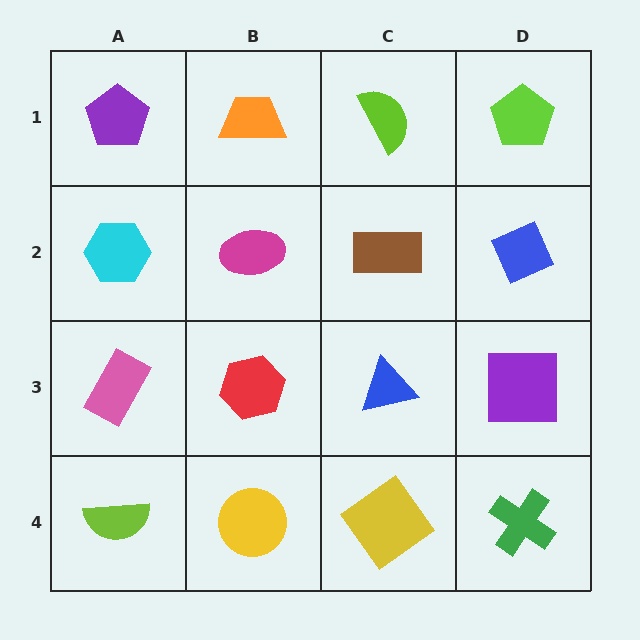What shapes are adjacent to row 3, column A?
A cyan hexagon (row 2, column A), a lime semicircle (row 4, column A), a red hexagon (row 3, column B).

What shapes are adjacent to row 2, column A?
A purple pentagon (row 1, column A), a pink rectangle (row 3, column A), a magenta ellipse (row 2, column B).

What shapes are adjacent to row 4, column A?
A pink rectangle (row 3, column A), a yellow circle (row 4, column B).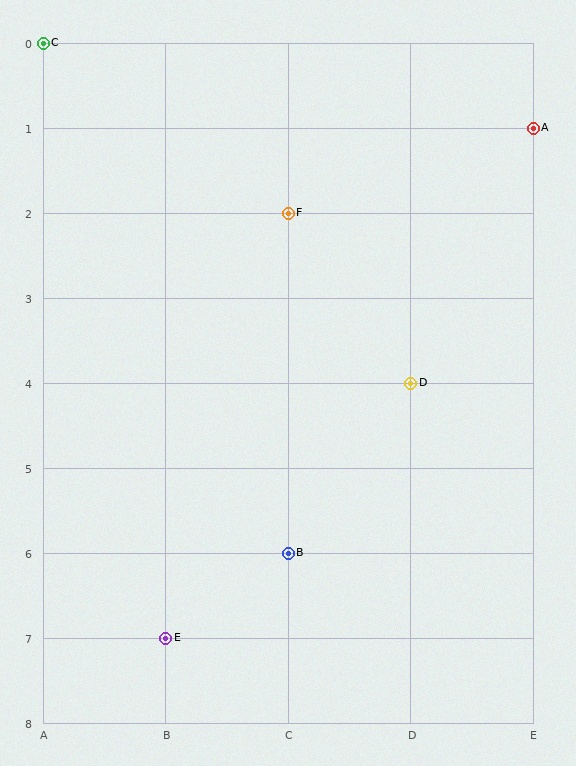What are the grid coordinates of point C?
Point C is at grid coordinates (A, 0).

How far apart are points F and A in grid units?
Points F and A are 2 columns and 1 row apart (about 2.2 grid units diagonally).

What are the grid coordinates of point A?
Point A is at grid coordinates (E, 1).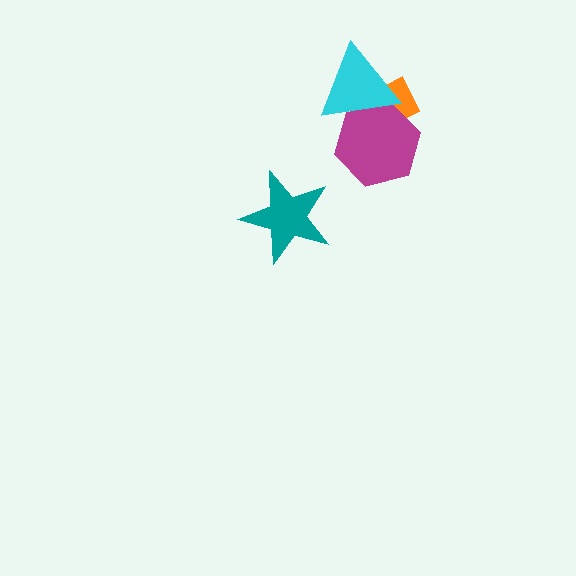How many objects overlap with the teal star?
0 objects overlap with the teal star.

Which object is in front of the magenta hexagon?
The cyan triangle is in front of the magenta hexagon.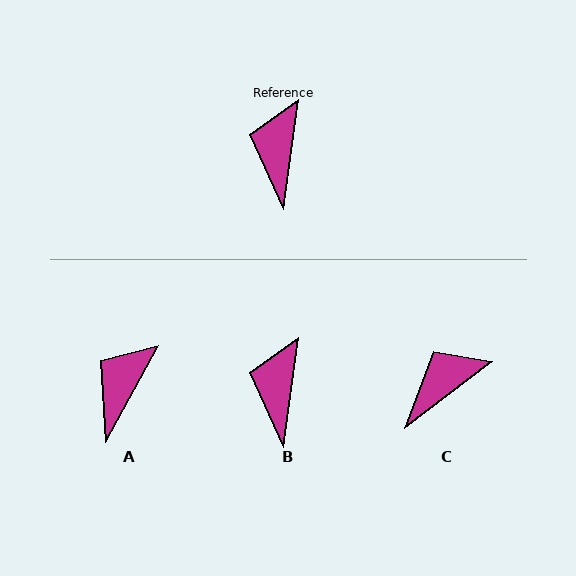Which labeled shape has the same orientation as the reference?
B.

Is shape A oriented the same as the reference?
No, it is off by about 21 degrees.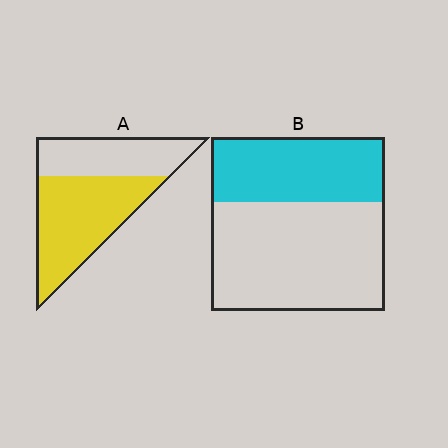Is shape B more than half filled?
No.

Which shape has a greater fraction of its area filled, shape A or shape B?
Shape A.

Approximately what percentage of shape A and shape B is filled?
A is approximately 60% and B is approximately 35%.